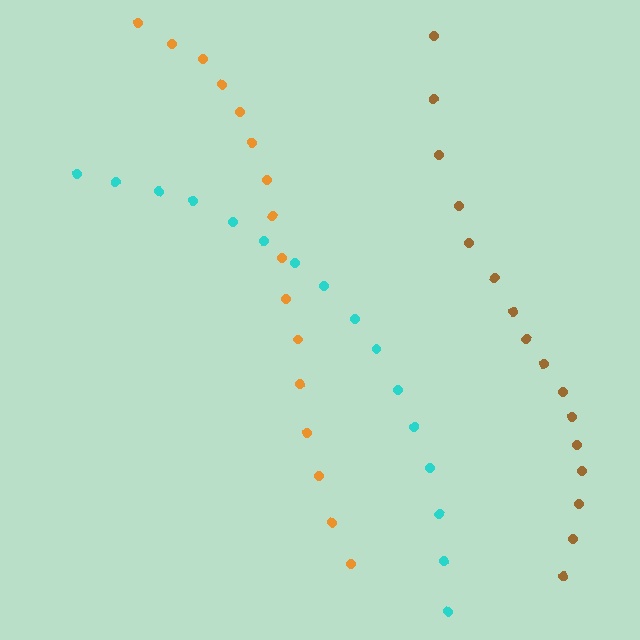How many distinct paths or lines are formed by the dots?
There are 3 distinct paths.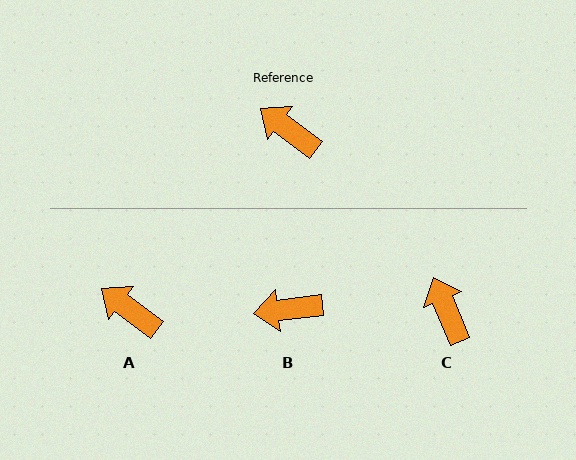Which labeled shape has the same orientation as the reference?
A.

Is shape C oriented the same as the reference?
No, it is off by about 30 degrees.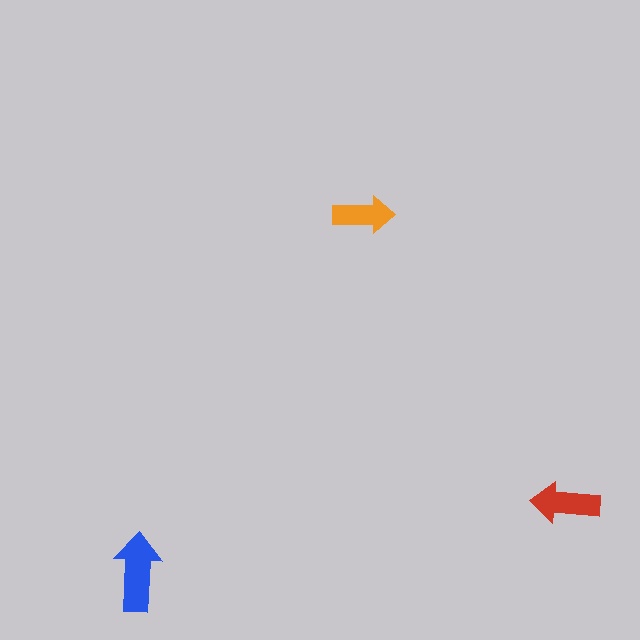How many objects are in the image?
There are 3 objects in the image.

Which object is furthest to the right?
The red arrow is rightmost.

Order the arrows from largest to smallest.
the blue one, the red one, the orange one.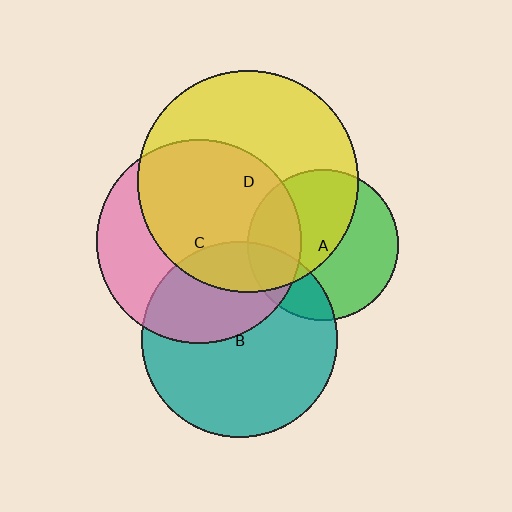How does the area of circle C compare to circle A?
Approximately 1.8 times.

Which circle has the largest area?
Circle D (yellow).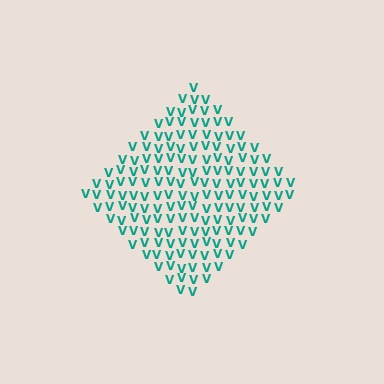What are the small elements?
The small elements are letter V's.